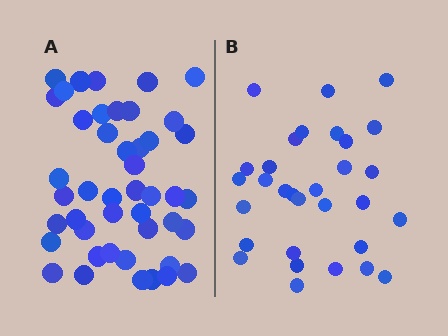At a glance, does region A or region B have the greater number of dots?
Region A (the left region) has more dots.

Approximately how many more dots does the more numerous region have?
Region A has approximately 15 more dots than region B.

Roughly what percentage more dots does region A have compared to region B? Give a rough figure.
About 45% more.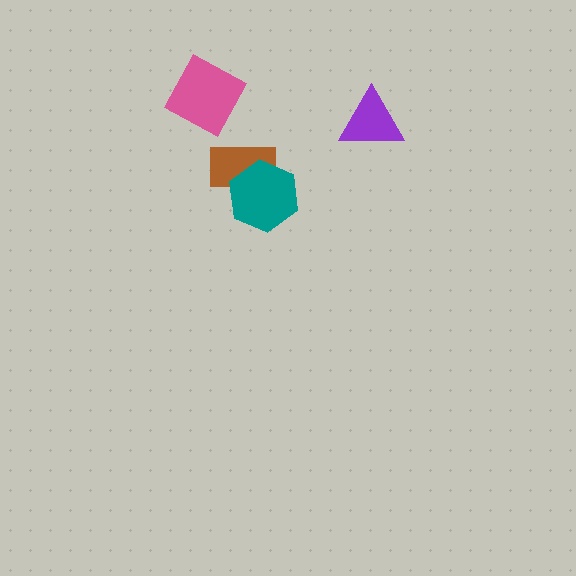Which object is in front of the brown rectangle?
The teal hexagon is in front of the brown rectangle.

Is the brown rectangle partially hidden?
Yes, it is partially covered by another shape.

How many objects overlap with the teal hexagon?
1 object overlaps with the teal hexagon.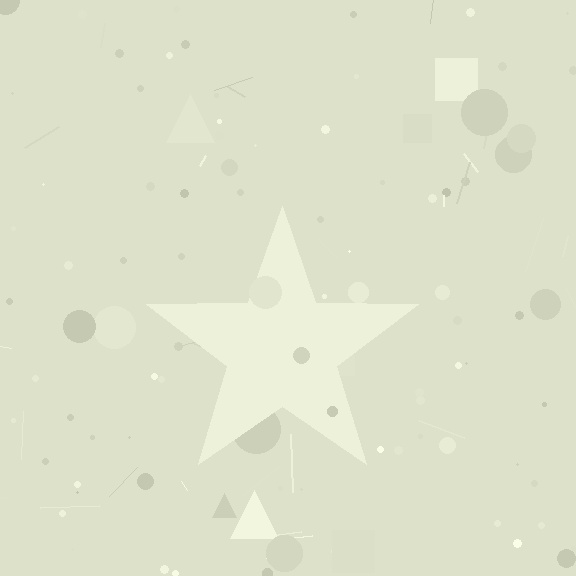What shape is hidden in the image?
A star is hidden in the image.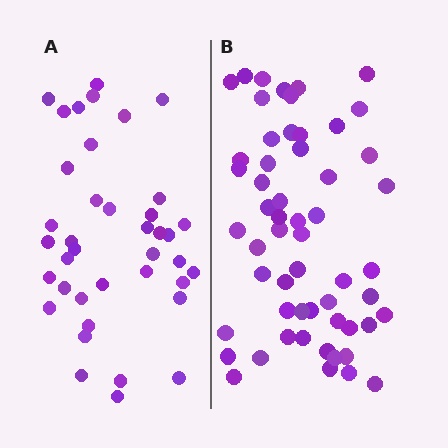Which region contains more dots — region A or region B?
Region B (the right region) has more dots.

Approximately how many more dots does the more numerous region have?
Region B has approximately 15 more dots than region A.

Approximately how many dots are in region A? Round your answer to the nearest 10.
About 40 dots. (The exact count is 39, which rounds to 40.)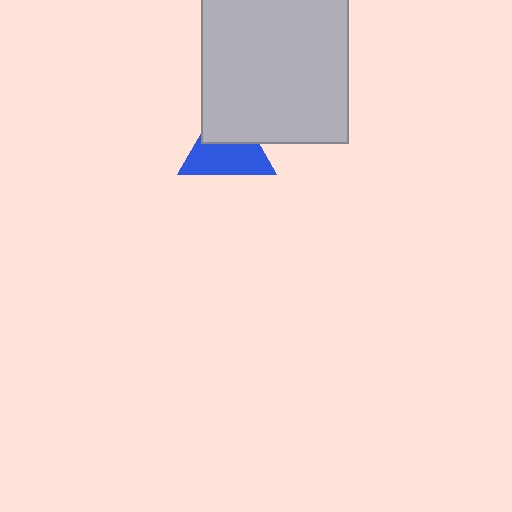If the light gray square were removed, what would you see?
You would see the complete blue triangle.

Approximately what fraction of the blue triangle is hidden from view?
Roughly 40% of the blue triangle is hidden behind the light gray square.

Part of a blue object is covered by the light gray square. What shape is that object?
It is a triangle.